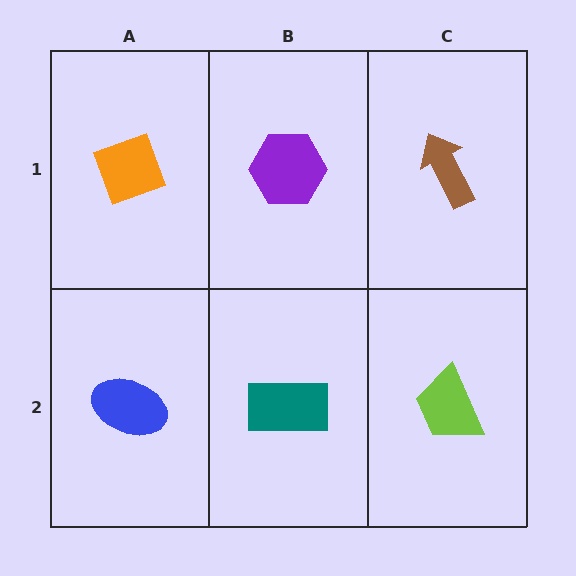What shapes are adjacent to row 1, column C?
A lime trapezoid (row 2, column C), a purple hexagon (row 1, column B).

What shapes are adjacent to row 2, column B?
A purple hexagon (row 1, column B), a blue ellipse (row 2, column A), a lime trapezoid (row 2, column C).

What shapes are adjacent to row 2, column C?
A brown arrow (row 1, column C), a teal rectangle (row 2, column B).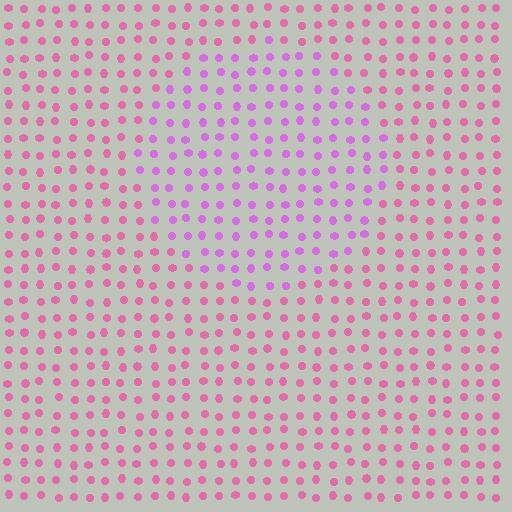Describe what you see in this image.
The image is filled with small pink elements in a uniform arrangement. A circle-shaped region is visible where the elements are tinted to a slightly different hue, forming a subtle color boundary.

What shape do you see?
I see a circle.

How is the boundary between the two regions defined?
The boundary is defined purely by a slight shift in hue (about 36 degrees). Spacing, size, and orientation are identical on both sides.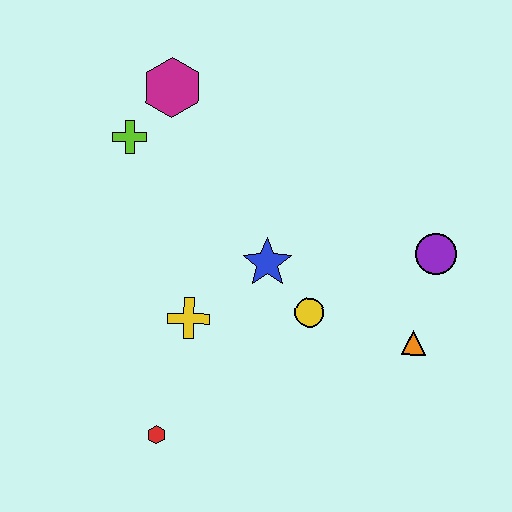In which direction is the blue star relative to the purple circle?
The blue star is to the left of the purple circle.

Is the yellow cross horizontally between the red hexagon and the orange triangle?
Yes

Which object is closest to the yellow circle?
The blue star is closest to the yellow circle.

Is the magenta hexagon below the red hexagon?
No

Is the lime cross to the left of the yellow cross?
Yes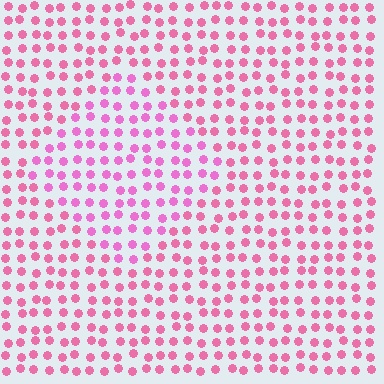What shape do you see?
I see a diamond.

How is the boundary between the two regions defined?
The boundary is defined purely by a slight shift in hue (about 20 degrees). Spacing, size, and orientation are identical on both sides.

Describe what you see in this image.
The image is filled with small pink elements in a uniform arrangement. A diamond-shaped region is visible where the elements are tinted to a slightly different hue, forming a subtle color boundary.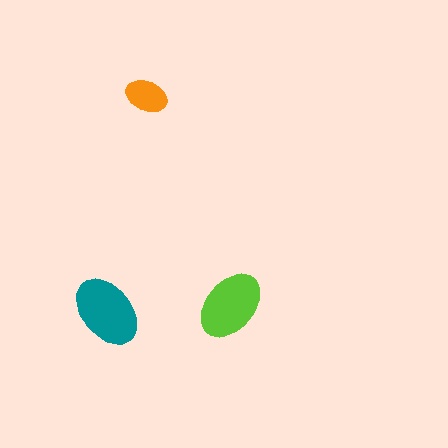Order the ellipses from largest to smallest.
the teal one, the lime one, the orange one.